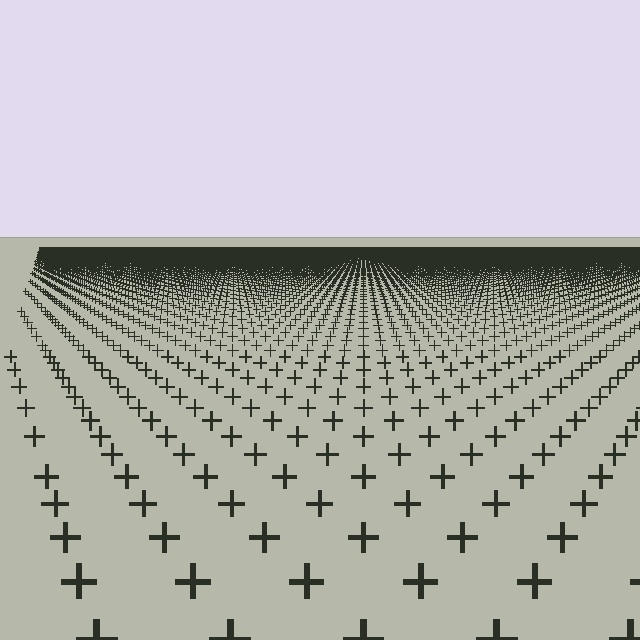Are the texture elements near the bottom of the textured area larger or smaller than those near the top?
Larger. Near the bottom, elements are closer to the viewer and appear at a bigger on-screen size.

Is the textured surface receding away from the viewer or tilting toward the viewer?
The surface is receding away from the viewer. Texture elements get smaller and denser toward the top.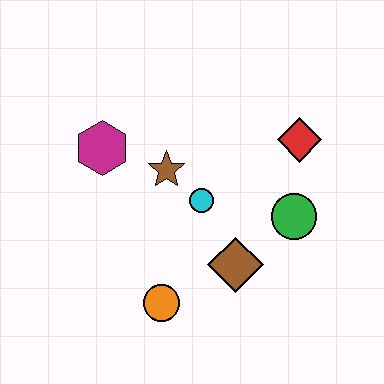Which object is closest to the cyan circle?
The brown star is closest to the cyan circle.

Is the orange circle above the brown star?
No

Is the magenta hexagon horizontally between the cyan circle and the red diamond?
No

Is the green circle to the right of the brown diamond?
Yes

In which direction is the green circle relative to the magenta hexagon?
The green circle is to the right of the magenta hexagon.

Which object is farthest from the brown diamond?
The magenta hexagon is farthest from the brown diamond.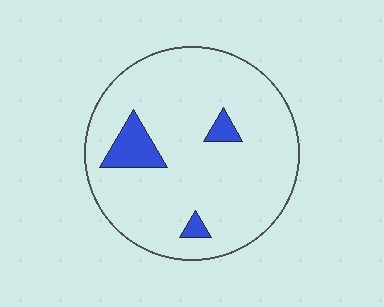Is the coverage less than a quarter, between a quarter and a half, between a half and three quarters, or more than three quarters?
Less than a quarter.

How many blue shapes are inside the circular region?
3.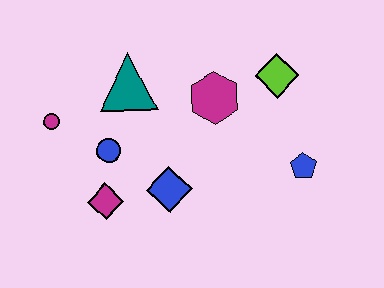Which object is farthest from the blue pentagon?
The magenta circle is farthest from the blue pentagon.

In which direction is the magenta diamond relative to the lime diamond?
The magenta diamond is to the left of the lime diamond.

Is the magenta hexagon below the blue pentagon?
No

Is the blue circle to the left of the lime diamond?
Yes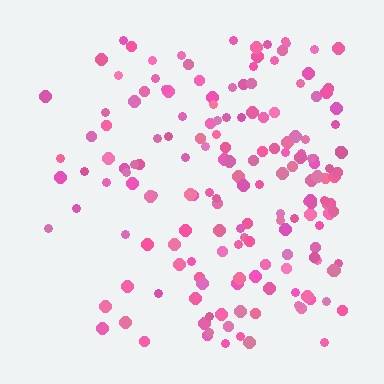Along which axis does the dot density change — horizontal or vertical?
Horizontal.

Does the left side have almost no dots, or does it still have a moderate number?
Still a moderate number, just noticeably fewer than the right.